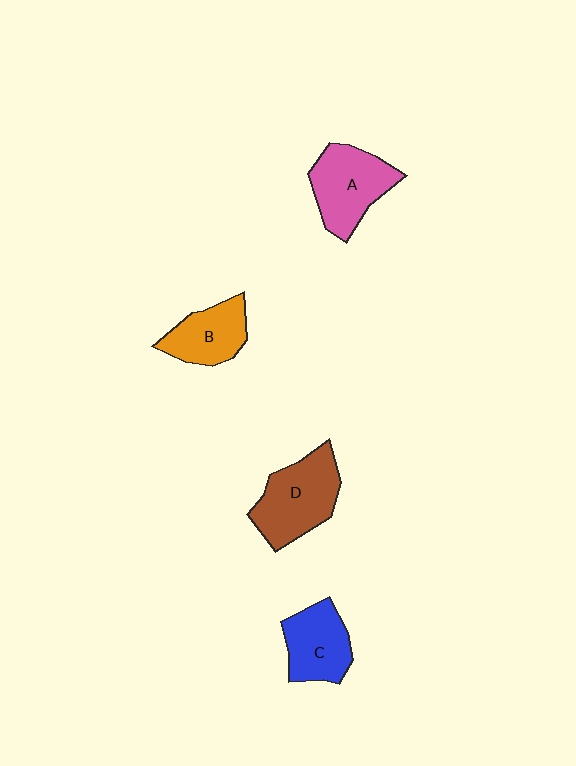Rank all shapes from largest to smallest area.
From largest to smallest: D (brown), A (pink), C (blue), B (orange).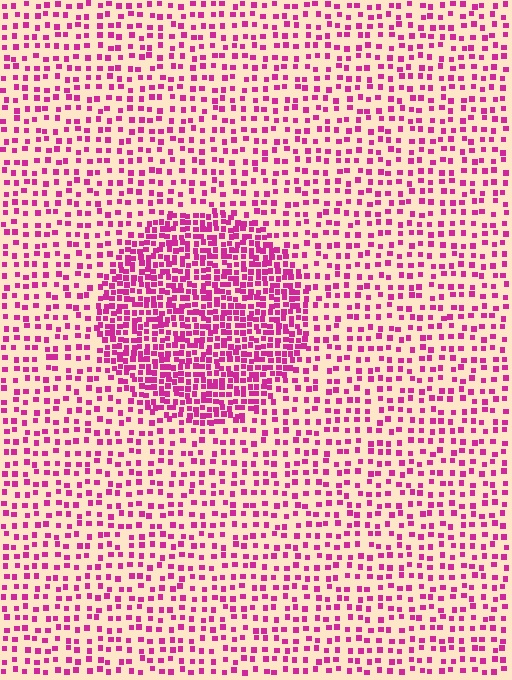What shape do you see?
I see a circle.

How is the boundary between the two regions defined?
The boundary is defined by a change in element density (approximately 2.3x ratio). All elements are the same color, size, and shape.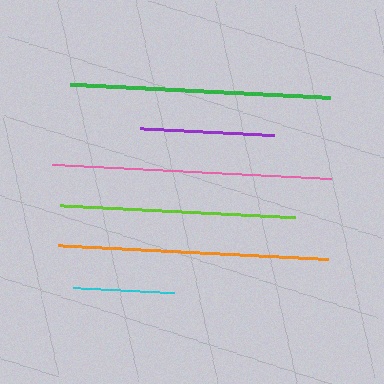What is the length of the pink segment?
The pink segment is approximately 279 pixels long.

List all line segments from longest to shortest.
From longest to shortest: pink, orange, green, lime, purple, cyan.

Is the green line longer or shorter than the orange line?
The orange line is longer than the green line.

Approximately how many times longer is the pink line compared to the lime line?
The pink line is approximately 1.2 times the length of the lime line.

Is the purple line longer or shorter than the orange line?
The orange line is longer than the purple line.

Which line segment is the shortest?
The cyan line is the shortest at approximately 101 pixels.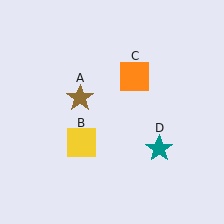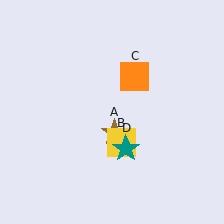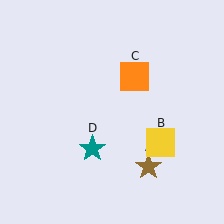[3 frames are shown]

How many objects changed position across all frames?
3 objects changed position: brown star (object A), yellow square (object B), teal star (object D).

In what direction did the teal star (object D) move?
The teal star (object D) moved left.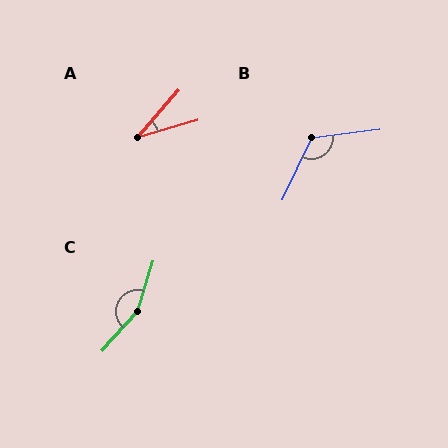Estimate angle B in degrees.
Approximately 123 degrees.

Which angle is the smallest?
A, at approximately 33 degrees.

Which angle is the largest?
C, at approximately 155 degrees.